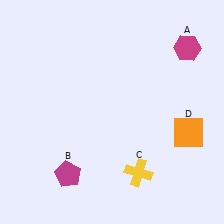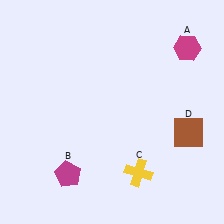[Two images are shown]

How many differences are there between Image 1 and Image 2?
There is 1 difference between the two images.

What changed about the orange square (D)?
In Image 1, D is orange. In Image 2, it changed to brown.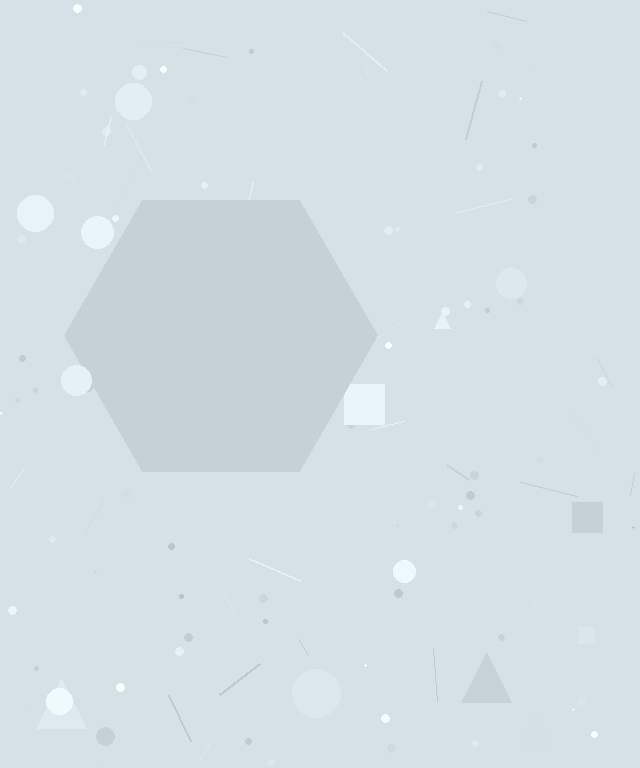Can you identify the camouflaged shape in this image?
The camouflaged shape is a hexagon.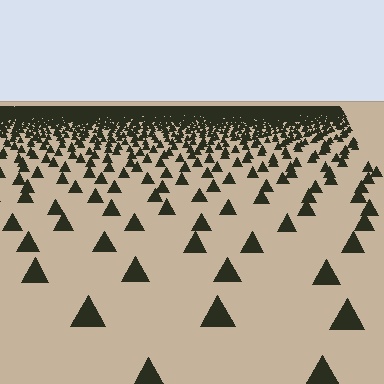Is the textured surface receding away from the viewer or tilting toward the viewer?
The surface is receding away from the viewer. Texture elements get smaller and denser toward the top.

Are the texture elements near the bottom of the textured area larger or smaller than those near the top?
Larger. Near the bottom, elements are closer to the viewer and appear at a bigger on-screen size.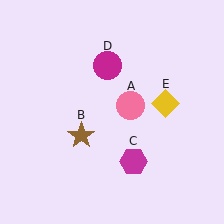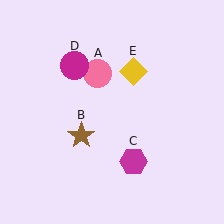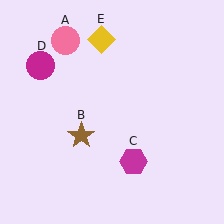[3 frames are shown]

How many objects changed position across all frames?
3 objects changed position: pink circle (object A), magenta circle (object D), yellow diamond (object E).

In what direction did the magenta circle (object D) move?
The magenta circle (object D) moved left.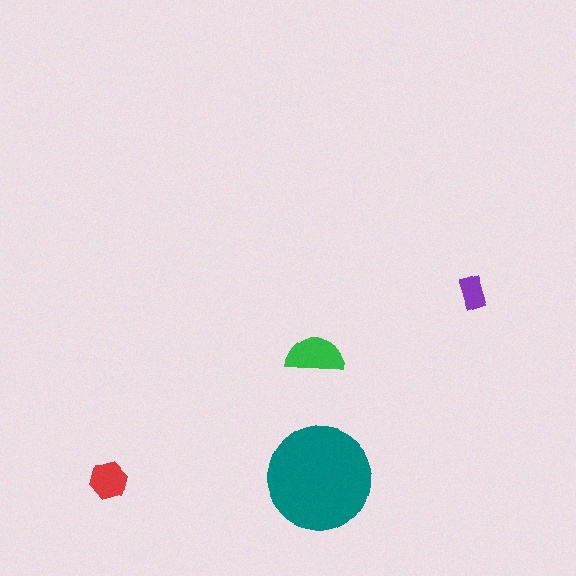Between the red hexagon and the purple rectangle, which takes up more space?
The red hexagon.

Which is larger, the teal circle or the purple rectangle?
The teal circle.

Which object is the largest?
The teal circle.